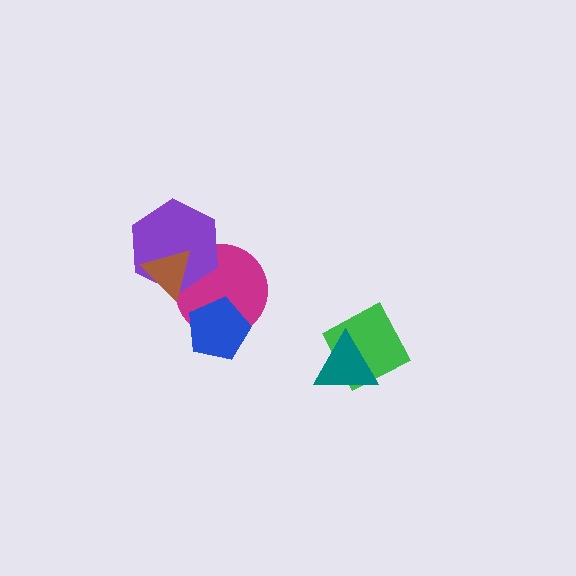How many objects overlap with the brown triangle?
2 objects overlap with the brown triangle.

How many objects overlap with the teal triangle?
1 object overlaps with the teal triangle.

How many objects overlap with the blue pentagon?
1 object overlaps with the blue pentagon.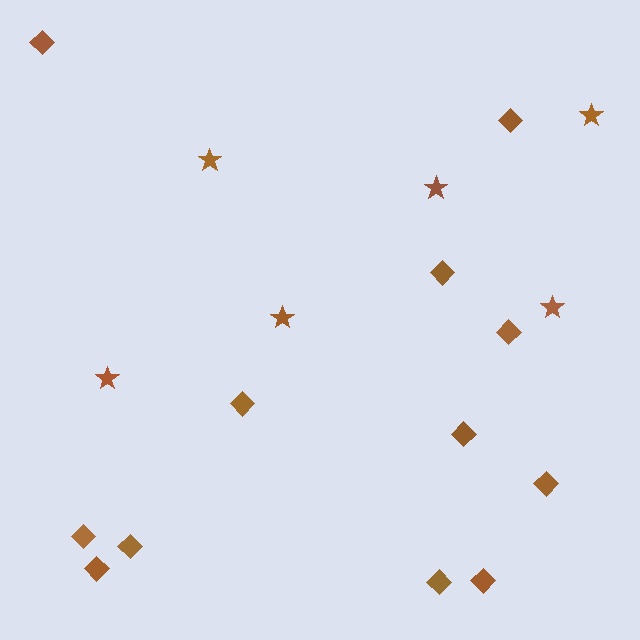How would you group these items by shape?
There are 2 groups: one group of stars (6) and one group of diamonds (12).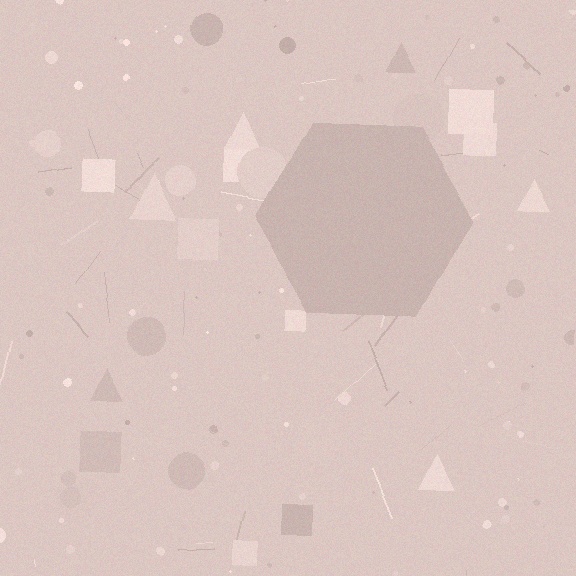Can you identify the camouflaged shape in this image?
The camouflaged shape is a hexagon.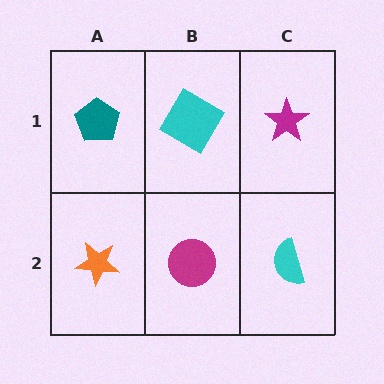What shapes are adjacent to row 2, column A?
A teal pentagon (row 1, column A), a magenta circle (row 2, column B).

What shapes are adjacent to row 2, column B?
A cyan square (row 1, column B), an orange star (row 2, column A), a cyan semicircle (row 2, column C).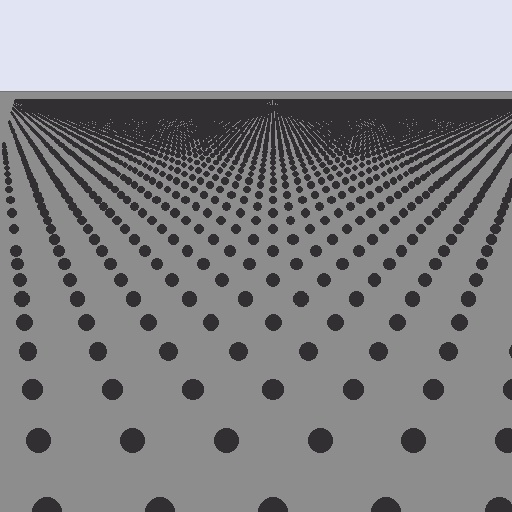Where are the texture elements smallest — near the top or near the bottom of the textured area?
Near the top.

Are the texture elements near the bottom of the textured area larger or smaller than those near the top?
Larger. Near the bottom, elements are closer to the viewer and appear at a bigger on-screen size.